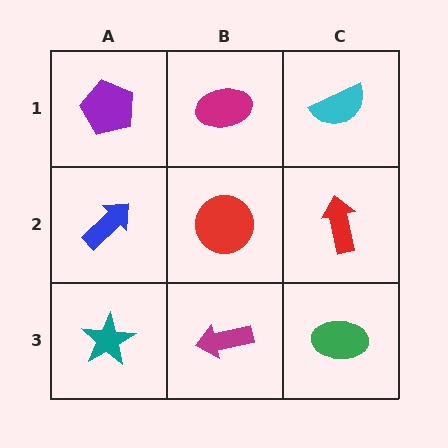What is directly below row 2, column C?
A green ellipse.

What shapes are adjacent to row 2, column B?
A magenta ellipse (row 1, column B), a magenta arrow (row 3, column B), a blue arrow (row 2, column A), a red arrow (row 2, column C).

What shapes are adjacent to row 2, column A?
A purple pentagon (row 1, column A), a teal star (row 3, column A), a red circle (row 2, column B).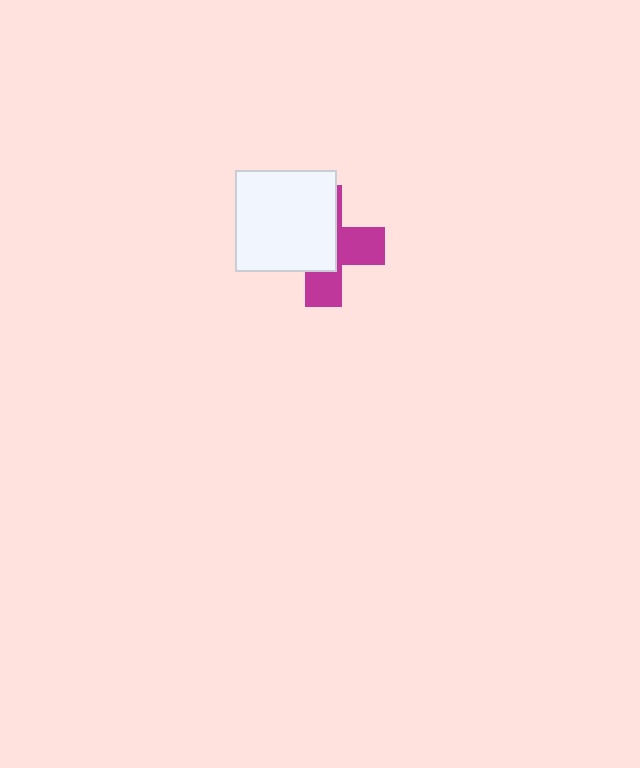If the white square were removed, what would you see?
You would see the complete magenta cross.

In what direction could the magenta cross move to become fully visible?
The magenta cross could move toward the lower-right. That would shift it out from behind the white square entirely.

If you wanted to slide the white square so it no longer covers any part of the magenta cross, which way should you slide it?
Slide it toward the upper-left — that is the most direct way to separate the two shapes.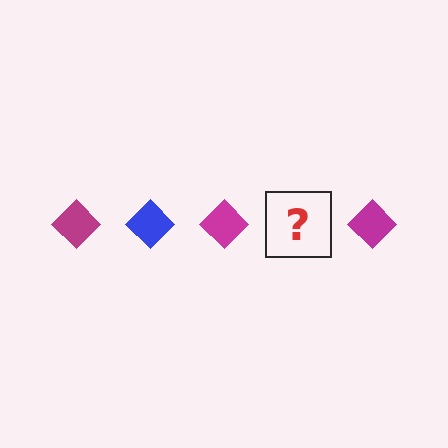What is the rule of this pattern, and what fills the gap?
The rule is that the pattern cycles through magenta, blue diamonds. The gap should be filled with a blue diamond.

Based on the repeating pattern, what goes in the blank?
The blank should be a blue diamond.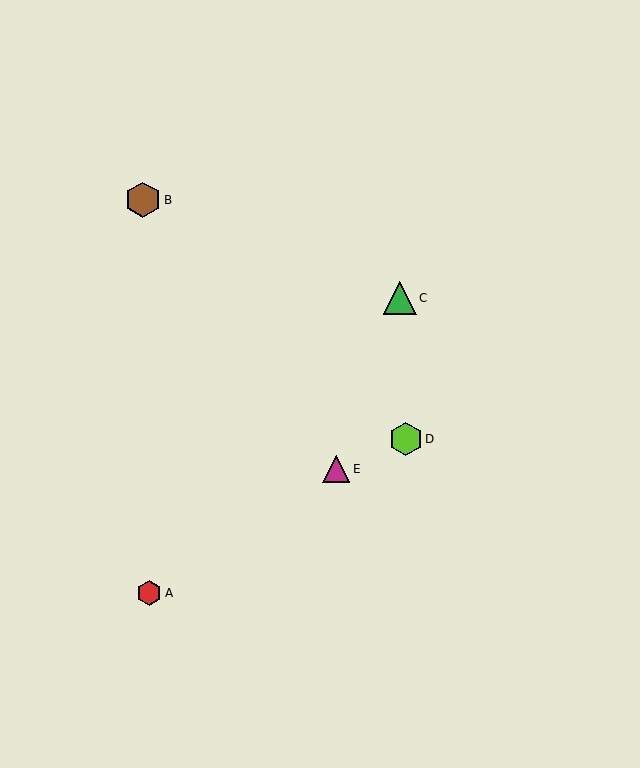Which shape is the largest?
The brown hexagon (labeled B) is the largest.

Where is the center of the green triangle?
The center of the green triangle is at (400, 298).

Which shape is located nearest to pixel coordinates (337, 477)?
The magenta triangle (labeled E) at (336, 469) is nearest to that location.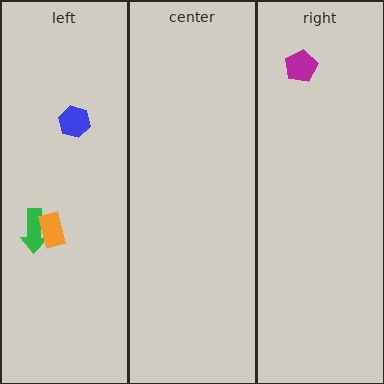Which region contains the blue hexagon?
The left region.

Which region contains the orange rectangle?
The left region.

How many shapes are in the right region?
1.